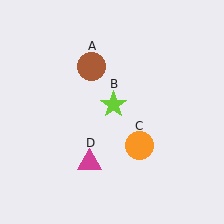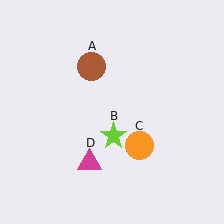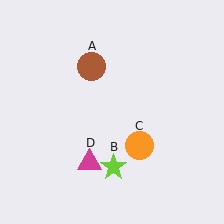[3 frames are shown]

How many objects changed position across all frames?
1 object changed position: lime star (object B).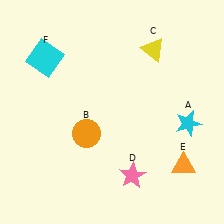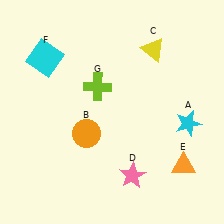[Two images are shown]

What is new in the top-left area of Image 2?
A lime cross (G) was added in the top-left area of Image 2.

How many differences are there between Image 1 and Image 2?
There is 1 difference between the two images.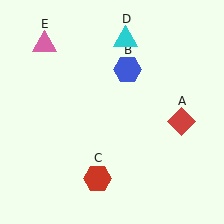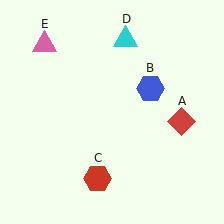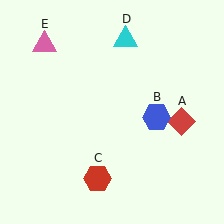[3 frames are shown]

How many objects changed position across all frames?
1 object changed position: blue hexagon (object B).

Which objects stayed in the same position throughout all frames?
Red diamond (object A) and red hexagon (object C) and cyan triangle (object D) and pink triangle (object E) remained stationary.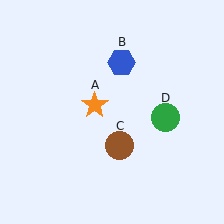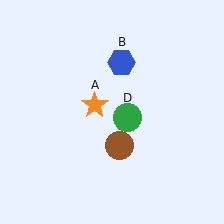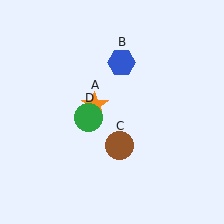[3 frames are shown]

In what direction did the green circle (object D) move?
The green circle (object D) moved left.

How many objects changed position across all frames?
1 object changed position: green circle (object D).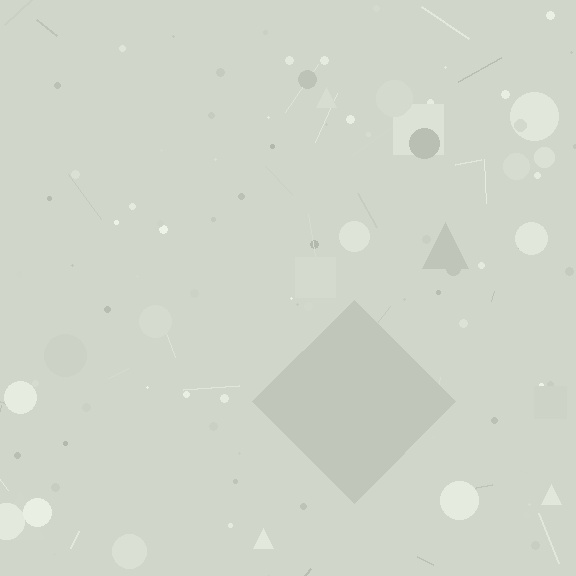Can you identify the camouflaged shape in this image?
The camouflaged shape is a diamond.